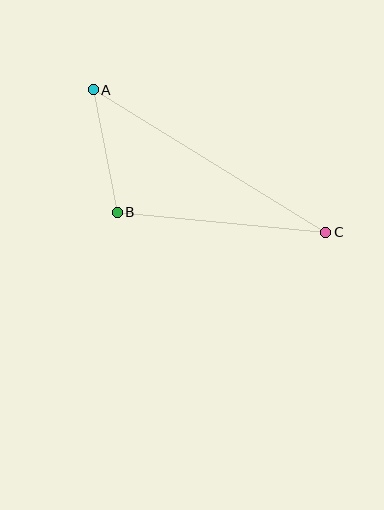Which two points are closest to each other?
Points A and B are closest to each other.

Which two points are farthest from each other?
Points A and C are farthest from each other.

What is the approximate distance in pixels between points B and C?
The distance between B and C is approximately 209 pixels.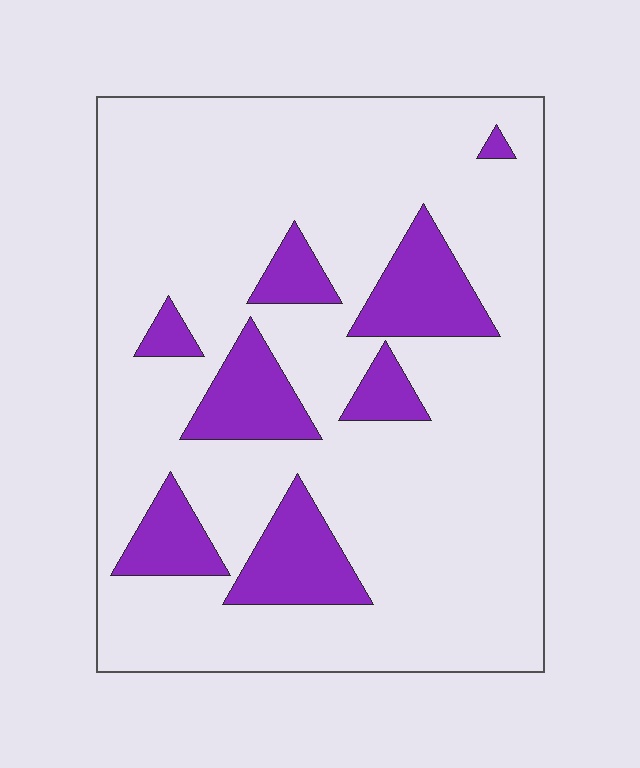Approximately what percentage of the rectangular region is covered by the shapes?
Approximately 20%.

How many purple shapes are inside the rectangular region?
8.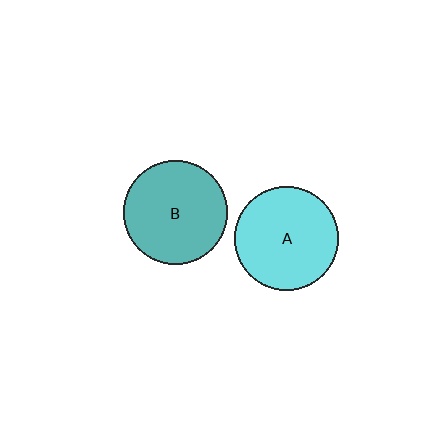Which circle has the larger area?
Circle B (teal).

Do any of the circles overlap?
No, none of the circles overlap.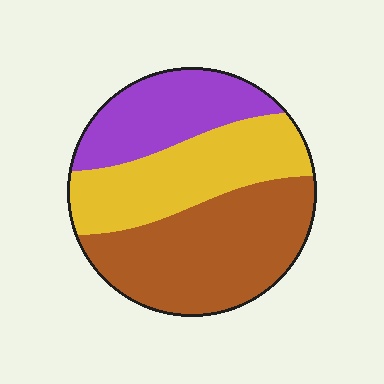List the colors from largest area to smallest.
From largest to smallest: brown, yellow, purple.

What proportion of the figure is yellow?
Yellow takes up between a quarter and a half of the figure.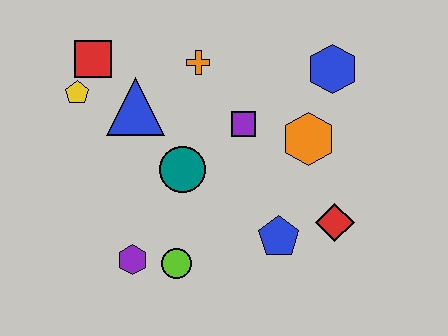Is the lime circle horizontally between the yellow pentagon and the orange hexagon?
Yes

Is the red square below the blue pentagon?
No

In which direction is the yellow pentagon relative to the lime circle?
The yellow pentagon is above the lime circle.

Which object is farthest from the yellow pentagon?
The red diamond is farthest from the yellow pentagon.